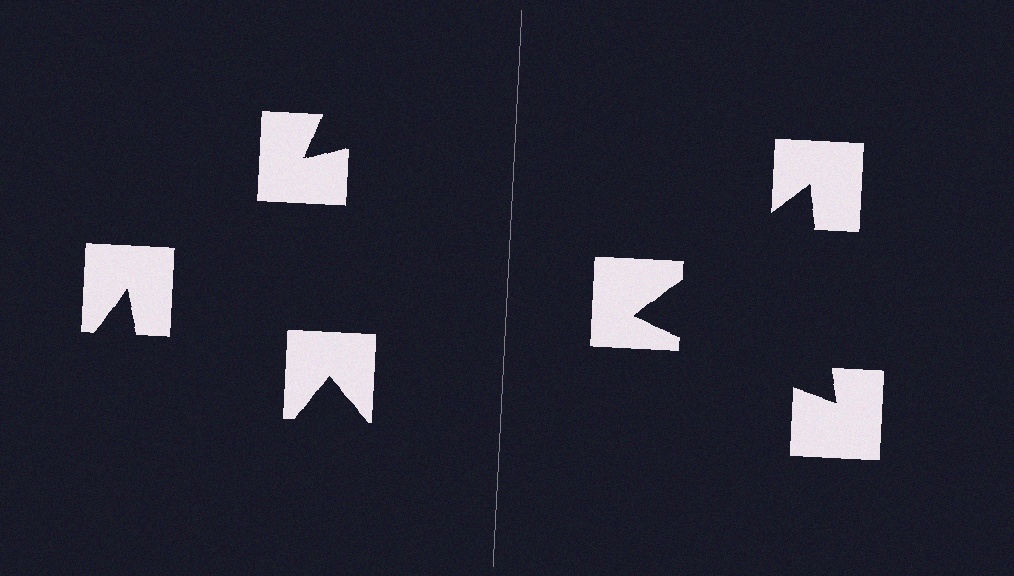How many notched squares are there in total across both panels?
6 — 3 on each side.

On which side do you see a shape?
An illusory triangle appears on the right side. On the left side the wedge cuts are rotated, so no coherent shape forms.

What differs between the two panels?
The notched squares are positioned identically on both sides; only the wedge orientations differ. On the right they align to a triangle; on the left they are misaligned.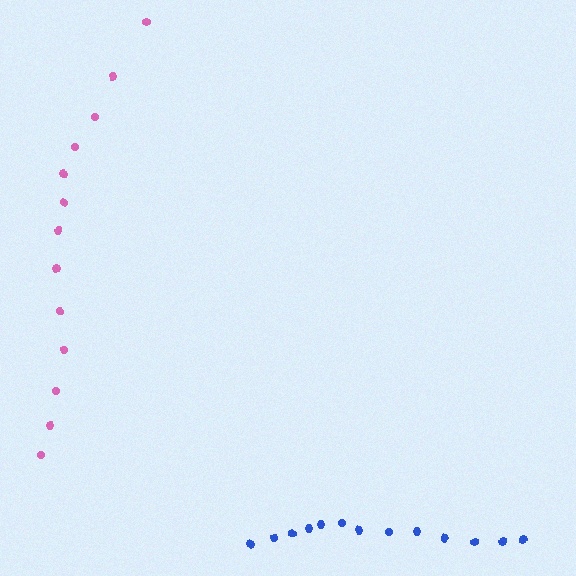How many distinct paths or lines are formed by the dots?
There are 2 distinct paths.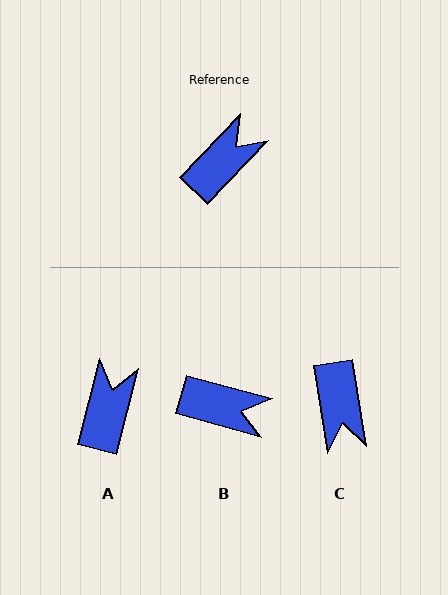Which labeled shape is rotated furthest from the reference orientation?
C, about 127 degrees away.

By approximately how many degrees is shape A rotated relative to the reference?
Approximately 29 degrees counter-clockwise.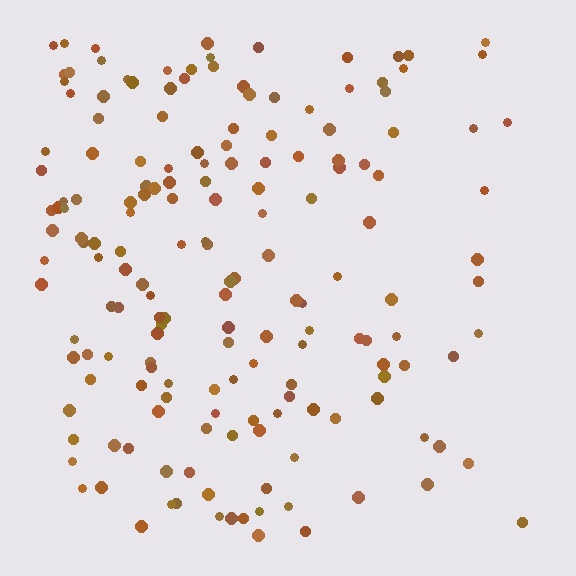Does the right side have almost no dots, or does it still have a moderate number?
Still a moderate number, just noticeably fewer than the left.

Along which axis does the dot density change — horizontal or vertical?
Horizontal.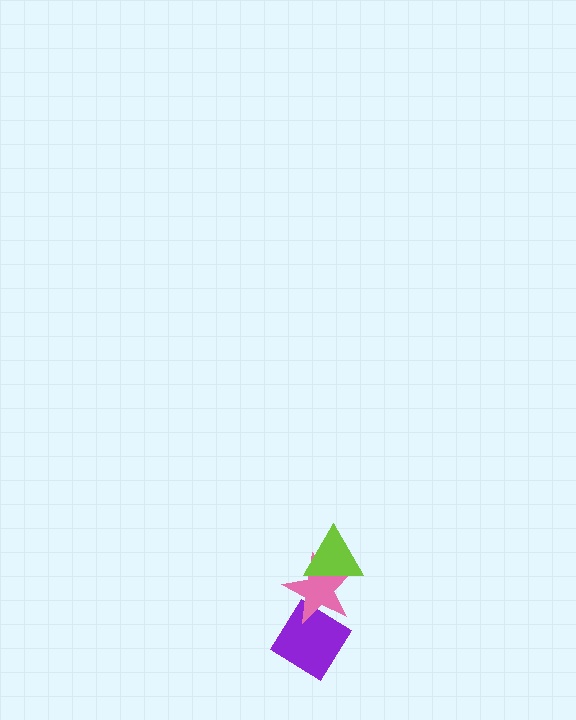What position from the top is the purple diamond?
The purple diamond is 3rd from the top.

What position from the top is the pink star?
The pink star is 2nd from the top.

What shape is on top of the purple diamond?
The pink star is on top of the purple diamond.